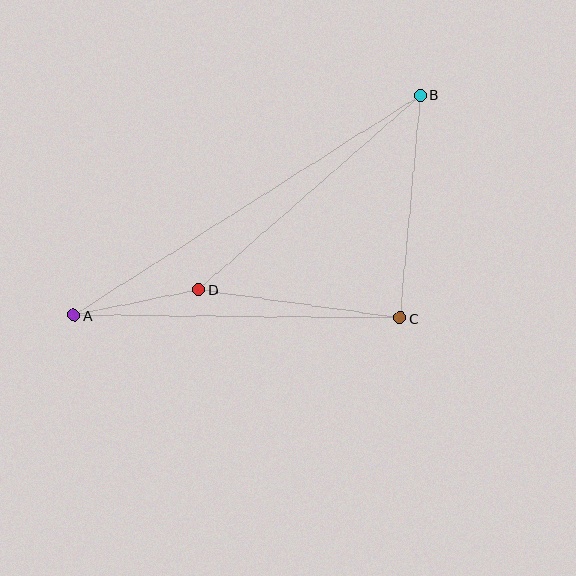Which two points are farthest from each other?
Points A and B are farthest from each other.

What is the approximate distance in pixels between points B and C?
The distance between B and C is approximately 224 pixels.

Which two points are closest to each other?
Points A and D are closest to each other.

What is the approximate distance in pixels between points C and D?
The distance between C and D is approximately 203 pixels.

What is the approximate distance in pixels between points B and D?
The distance between B and D is approximately 295 pixels.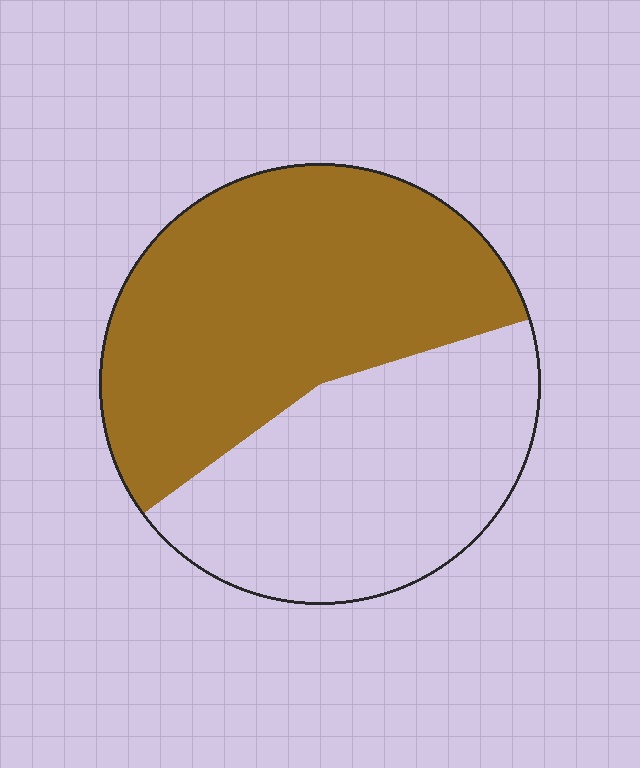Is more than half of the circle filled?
Yes.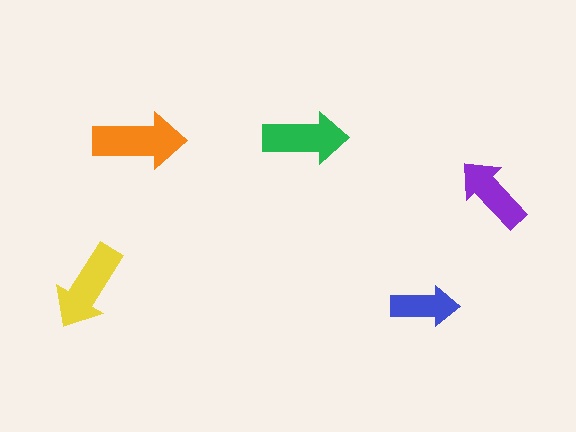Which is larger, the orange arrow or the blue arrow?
The orange one.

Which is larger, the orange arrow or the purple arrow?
The orange one.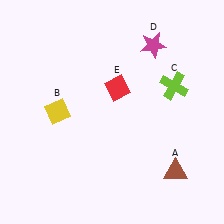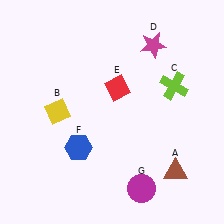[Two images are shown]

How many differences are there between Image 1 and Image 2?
There are 2 differences between the two images.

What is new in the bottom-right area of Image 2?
A magenta circle (G) was added in the bottom-right area of Image 2.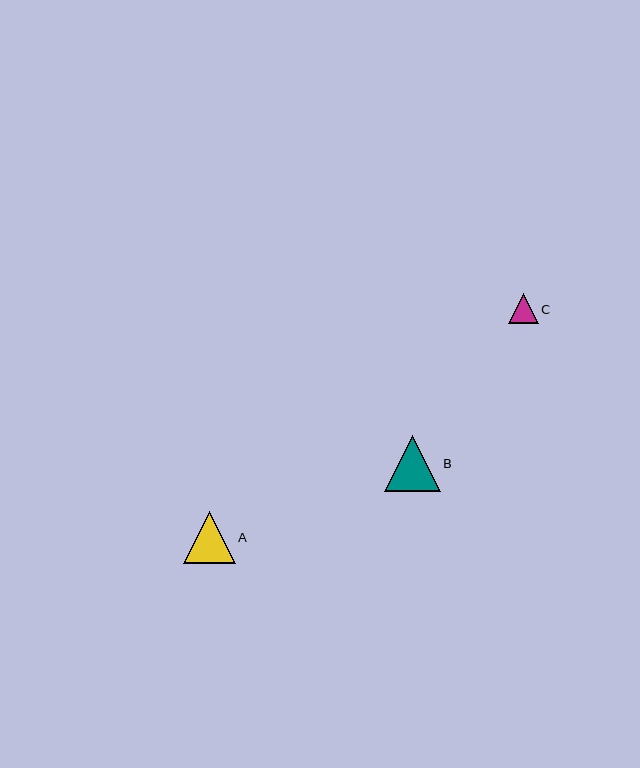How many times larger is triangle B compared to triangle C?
Triangle B is approximately 1.9 times the size of triangle C.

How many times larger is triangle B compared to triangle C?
Triangle B is approximately 1.9 times the size of triangle C.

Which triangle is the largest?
Triangle B is the largest with a size of approximately 56 pixels.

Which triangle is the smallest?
Triangle C is the smallest with a size of approximately 30 pixels.